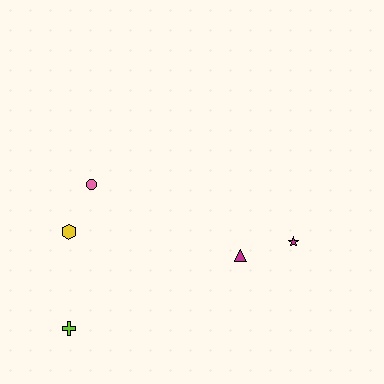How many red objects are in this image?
There are no red objects.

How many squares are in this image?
There are no squares.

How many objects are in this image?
There are 5 objects.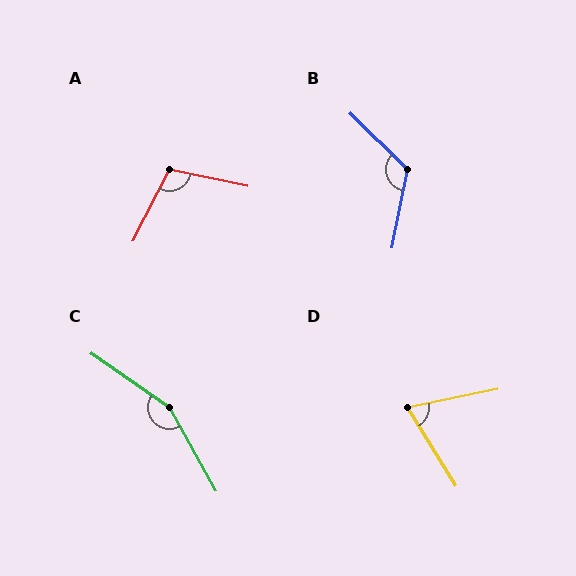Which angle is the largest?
C, at approximately 154 degrees.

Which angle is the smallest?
D, at approximately 70 degrees.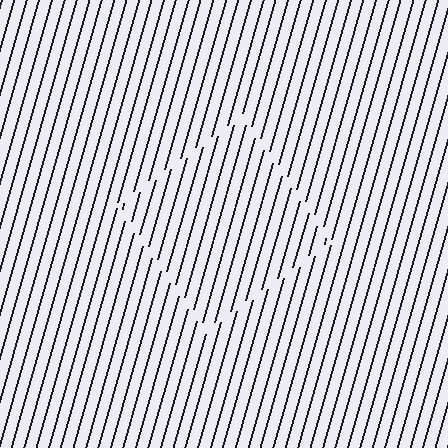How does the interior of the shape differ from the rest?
The interior of the shape contains the same grating, shifted by half a period — the contour is defined by the phase discontinuity where line-ends from the inner and outer gratings abut.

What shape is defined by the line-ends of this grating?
An illusory square. The interior of the shape contains the same grating, shifted by half a period — the contour is defined by the phase discontinuity where line-ends from the inner and outer gratings abut.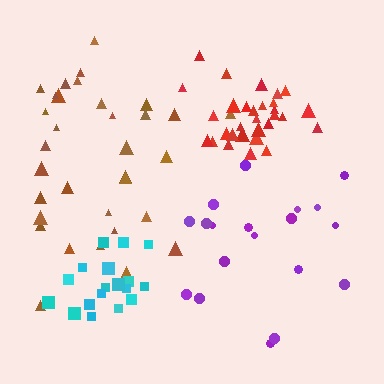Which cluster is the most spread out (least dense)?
Purple.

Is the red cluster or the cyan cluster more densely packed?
Red.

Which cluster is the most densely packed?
Red.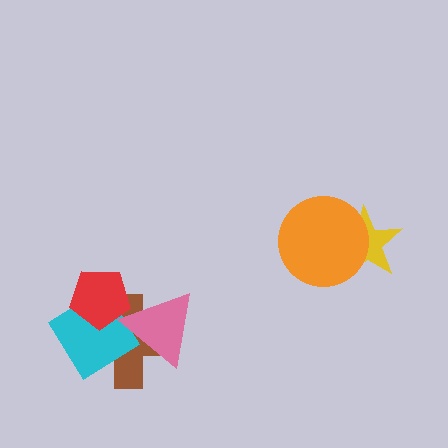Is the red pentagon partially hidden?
Yes, it is partially covered by another shape.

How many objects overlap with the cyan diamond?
3 objects overlap with the cyan diamond.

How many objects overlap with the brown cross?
3 objects overlap with the brown cross.